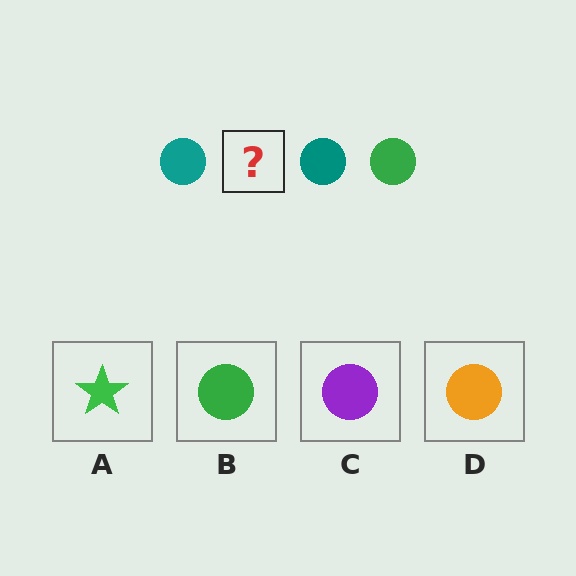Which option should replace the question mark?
Option B.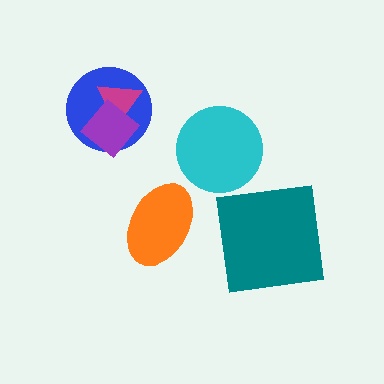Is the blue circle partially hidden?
Yes, it is partially covered by another shape.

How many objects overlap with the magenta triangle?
2 objects overlap with the magenta triangle.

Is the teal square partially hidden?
No, no other shape covers it.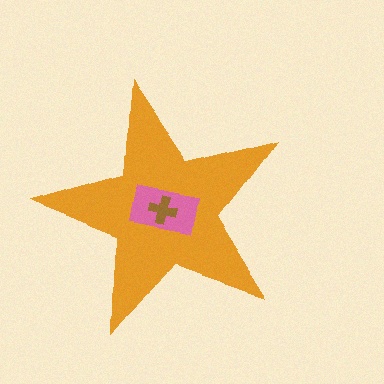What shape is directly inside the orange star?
The pink rectangle.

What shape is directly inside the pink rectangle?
The brown cross.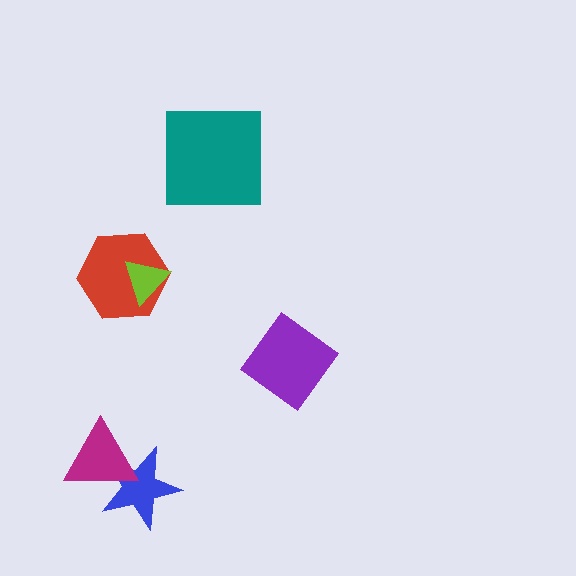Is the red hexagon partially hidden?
Yes, it is partially covered by another shape.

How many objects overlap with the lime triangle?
1 object overlaps with the lime triangle.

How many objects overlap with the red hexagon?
1 object overlaps with the red hexagon.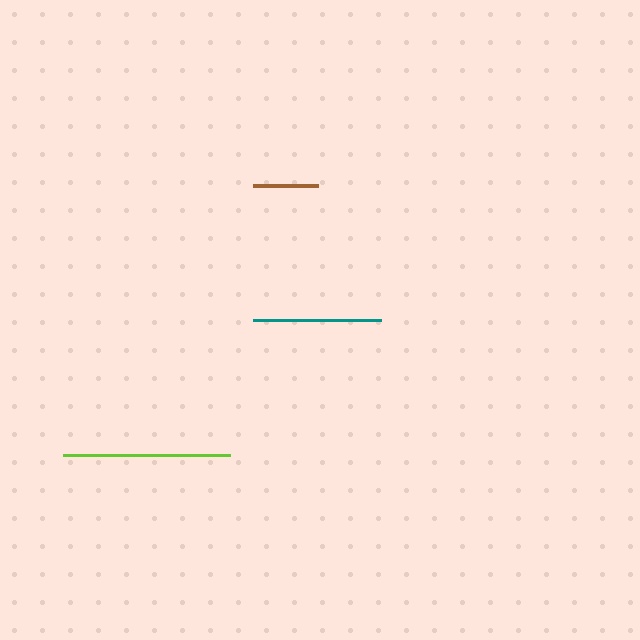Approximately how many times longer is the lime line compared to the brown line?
The lime line is approximately 2.6 times the length of the brown line.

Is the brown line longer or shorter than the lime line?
The lime line is longer than the brown line.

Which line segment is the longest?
The lime line is the longest at approximately 167 pixels.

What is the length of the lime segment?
The lime segment is approximately 167 pixels long.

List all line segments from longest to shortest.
From longest to shortest: lime, teal, brown.